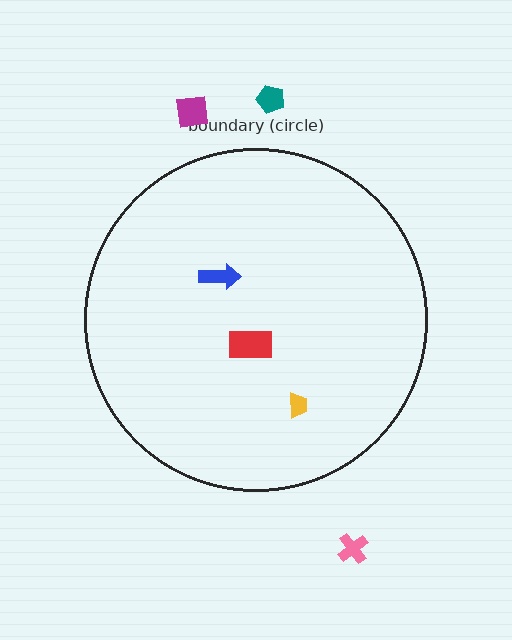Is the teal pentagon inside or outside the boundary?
Outside.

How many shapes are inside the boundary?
3 inside, 3 outside.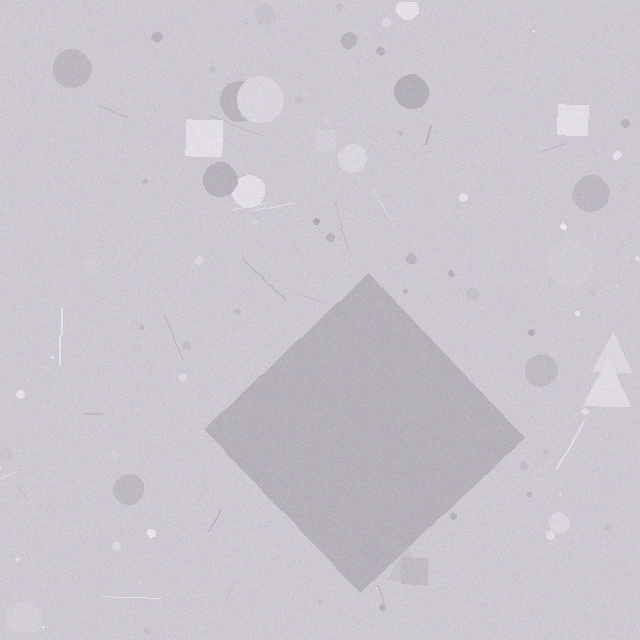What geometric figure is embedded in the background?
A diamond is embedded in the background.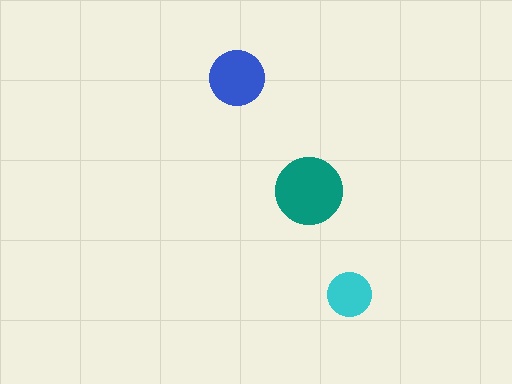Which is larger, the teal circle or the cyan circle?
The teal one.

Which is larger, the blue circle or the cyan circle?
The blue one.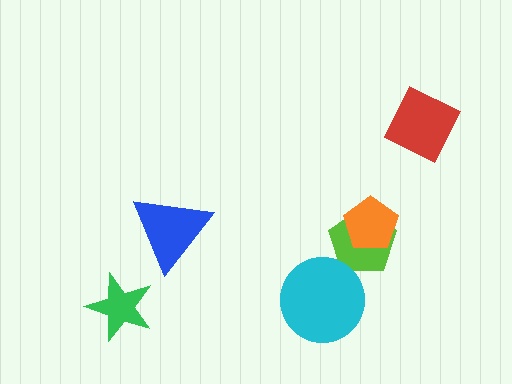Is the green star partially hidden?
No, no other shape covers it.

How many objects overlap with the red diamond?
0 objects overlap with the red diamond.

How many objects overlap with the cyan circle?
0 objects overlap with the cyan circle.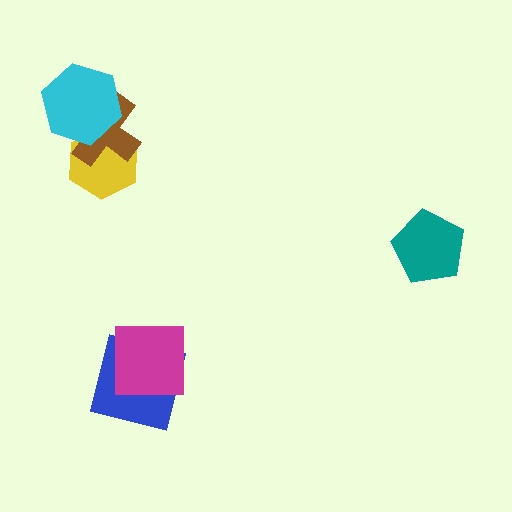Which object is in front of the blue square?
The magenta square is in front of the blue square.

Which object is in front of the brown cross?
The cyan hexagon is in front of the brown cross.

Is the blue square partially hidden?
Yes, it is partially covered by another shape.